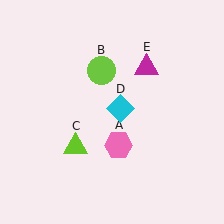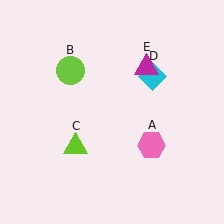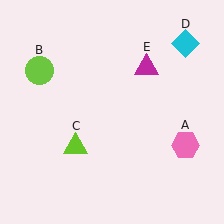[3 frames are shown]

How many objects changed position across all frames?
3 objects changed position: pink hexagon (object A), lime circle (object B), cyan diamond (object D).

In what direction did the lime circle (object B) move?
The lime circle (object B) moved left.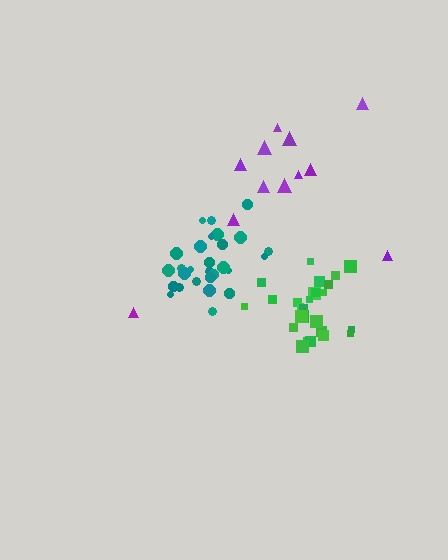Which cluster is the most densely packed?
Teal.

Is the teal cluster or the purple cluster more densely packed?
Teal.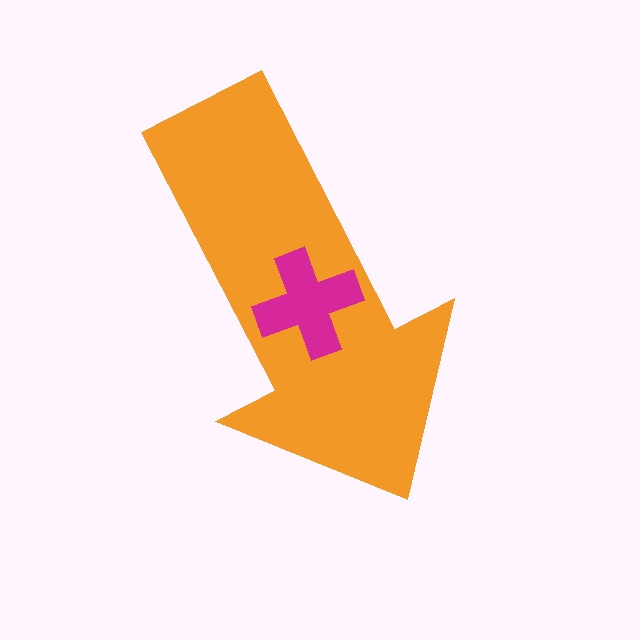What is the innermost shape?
The magenta cross.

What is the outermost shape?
The orange arrow.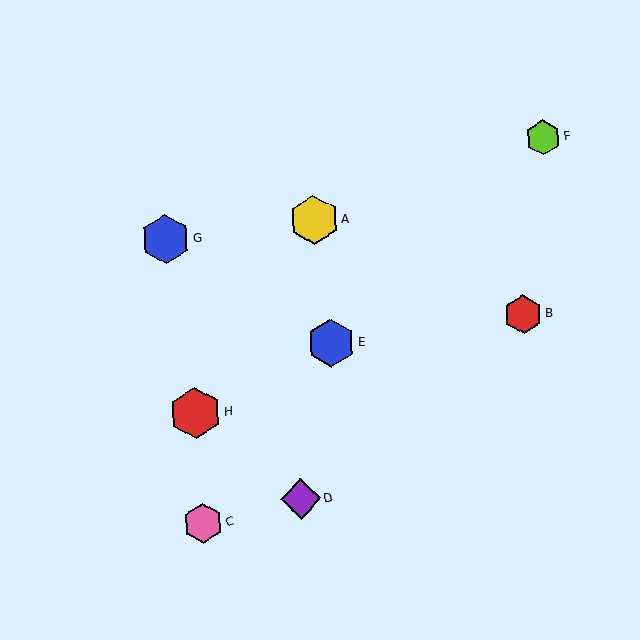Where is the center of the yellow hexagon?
The center of the yellow hexagon is at (314, 220).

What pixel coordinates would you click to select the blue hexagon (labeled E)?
Click at (331, 343) to select the blue hexagon E.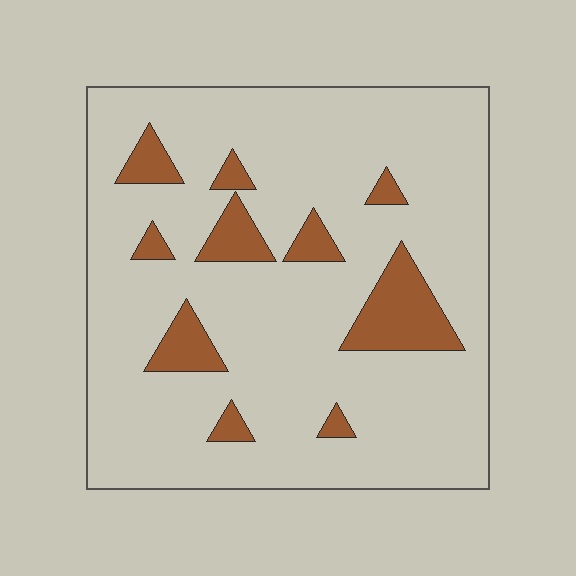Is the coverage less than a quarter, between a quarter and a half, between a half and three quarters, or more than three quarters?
Less than a quarter.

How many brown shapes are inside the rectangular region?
10.